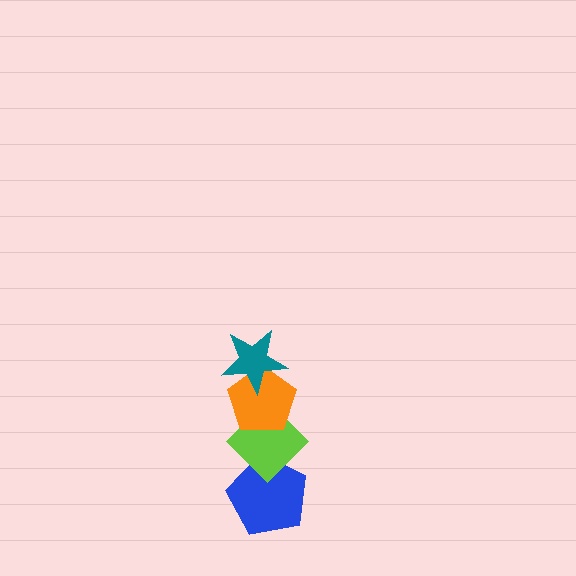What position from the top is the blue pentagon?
The blue pentagon is 4th from the top.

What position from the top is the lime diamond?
The lime diamond is 3rd from the top.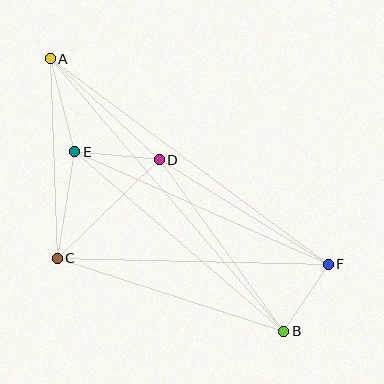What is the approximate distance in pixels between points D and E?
The distance between D and E is approximately 85 pixels.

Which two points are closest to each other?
Points B and F are closest to each other.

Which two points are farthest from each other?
Points A and B are farthest from each other.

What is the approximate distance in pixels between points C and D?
The distance between C and D is approximately 142 pixels.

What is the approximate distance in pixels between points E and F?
The distance between E and F is approximately 278 pixels.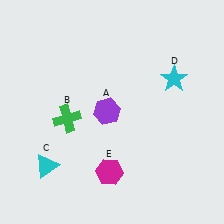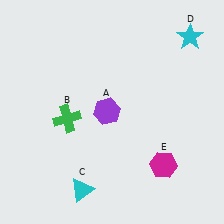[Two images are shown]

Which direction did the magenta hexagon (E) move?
The magenta hexagon (E) moved right.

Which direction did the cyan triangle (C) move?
The cyan triangle (C) moved right.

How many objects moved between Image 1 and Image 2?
3 objects moved between the two images.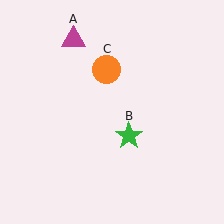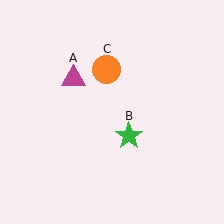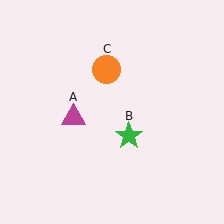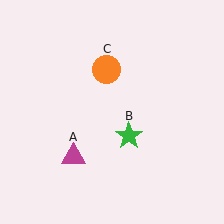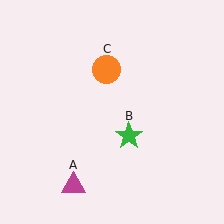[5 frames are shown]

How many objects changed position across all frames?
1 object changed position: magenta triangle (object A).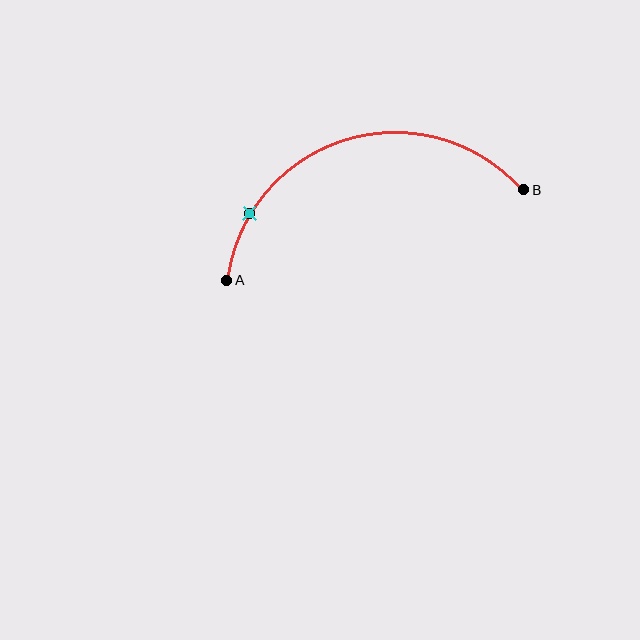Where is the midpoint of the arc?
The arc midpoint is the point on the curve farthest from the straight line joining A and B. It sits above that line.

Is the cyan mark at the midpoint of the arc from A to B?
No. The cyan mark lies on the arc but is closer to endpoint A. The arc midpoint would be at the point on the curve equidistant along the arc from both A and B.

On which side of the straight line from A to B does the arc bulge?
The arc bulges above the straight line connecting A and B.